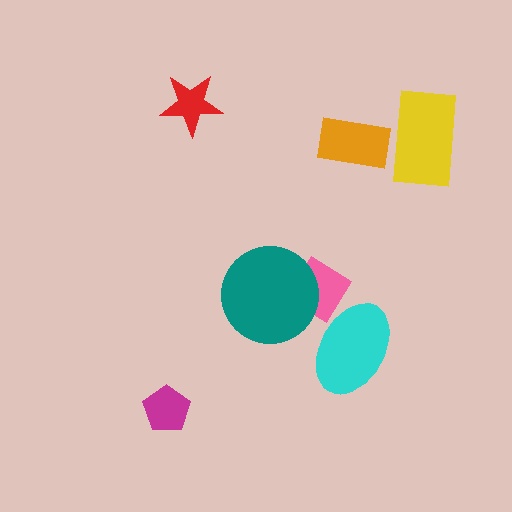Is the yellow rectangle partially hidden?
Yes, it is partially covered by another shape.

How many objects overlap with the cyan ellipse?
1 object overlaps with the cyan ellipse.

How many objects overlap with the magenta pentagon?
0 objects overlap with the magenta pentagon.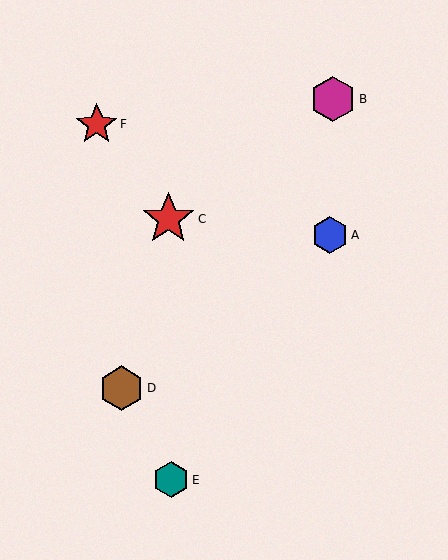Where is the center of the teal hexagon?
The center of the teal hexagon is at (171, 480).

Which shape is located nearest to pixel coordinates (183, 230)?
The red star (labeled C) at (168, 219) is nearest to that location.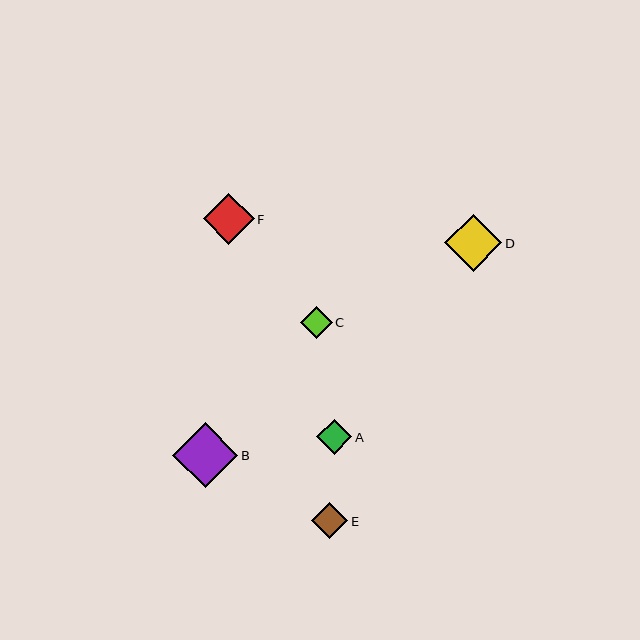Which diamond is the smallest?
Diamond C is the smallest with a size of approximately 32 pixels.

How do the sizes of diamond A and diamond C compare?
Diamond A and diamond C are approximately the same size.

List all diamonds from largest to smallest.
From largest to smallest: B, D, F, E, A, C.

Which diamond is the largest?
Diamond B is the largest with a size of approximately 65 pixels.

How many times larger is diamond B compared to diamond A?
Diamond B is approximately 1.9 times the size of diamond A.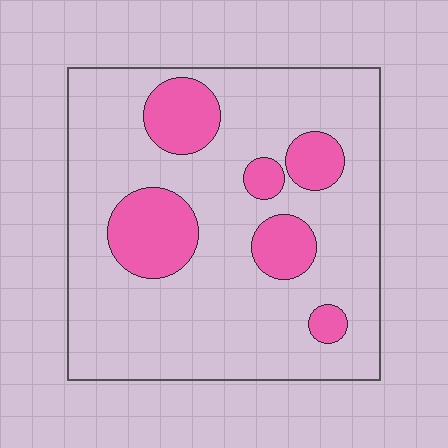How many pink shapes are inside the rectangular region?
6.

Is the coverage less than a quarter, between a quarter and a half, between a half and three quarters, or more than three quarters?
Less than a quarter.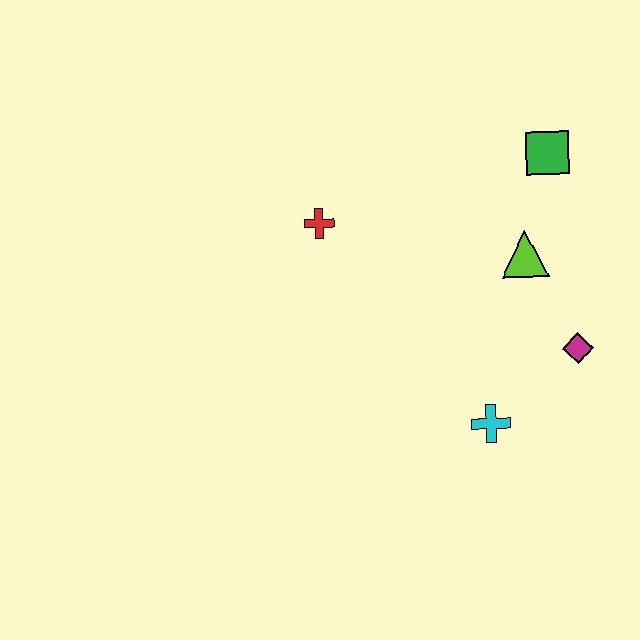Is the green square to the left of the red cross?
No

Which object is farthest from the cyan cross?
The green square is farthest from the cyan cross.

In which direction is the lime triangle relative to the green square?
The lime triangle is below the green square.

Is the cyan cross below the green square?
Yes